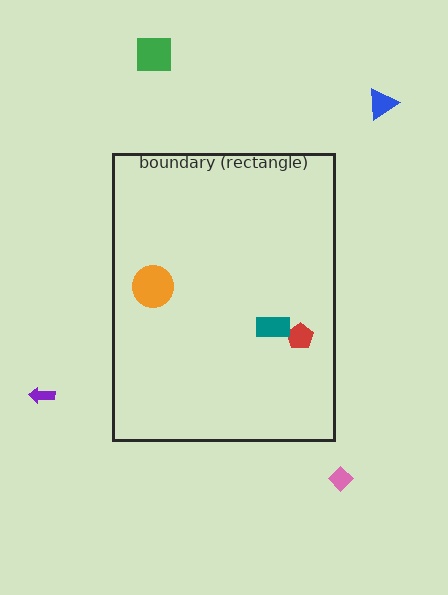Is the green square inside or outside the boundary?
Outside.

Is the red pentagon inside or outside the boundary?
Inside.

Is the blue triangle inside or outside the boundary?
Outside.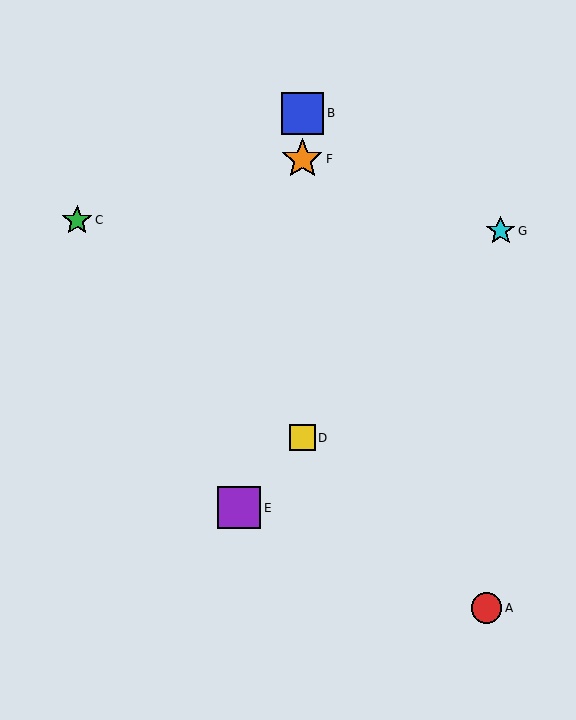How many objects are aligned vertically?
3 objects (B, D, F) are aligned vertically.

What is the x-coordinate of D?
Object D is at x≈302.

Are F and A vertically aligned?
No, F is at x≈302 and A is at x≈486.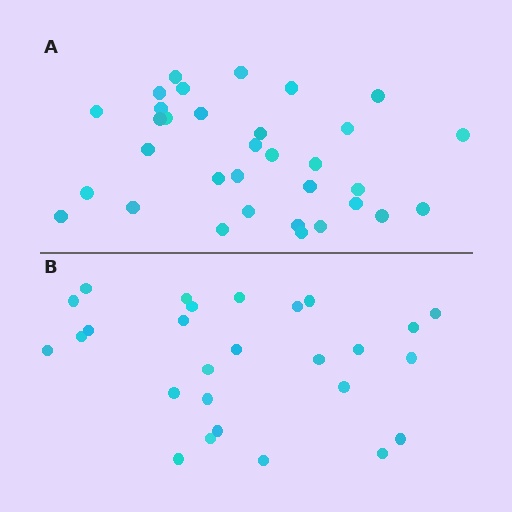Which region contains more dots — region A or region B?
Region A (the top region) has more dots.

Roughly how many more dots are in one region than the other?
Region A has about 6 more dots than region B.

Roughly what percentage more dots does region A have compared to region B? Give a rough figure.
About 20% more.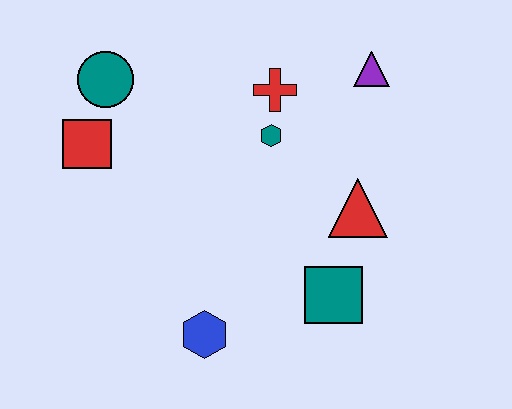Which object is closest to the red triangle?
The teal square is closest to the red triangle.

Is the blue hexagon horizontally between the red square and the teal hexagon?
Yes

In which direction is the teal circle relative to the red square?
The teal circle is above the red square.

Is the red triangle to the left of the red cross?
No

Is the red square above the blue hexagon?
Yes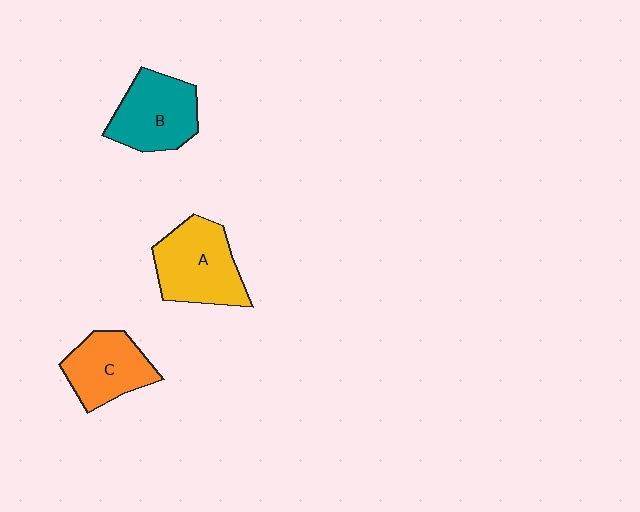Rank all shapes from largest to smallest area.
From largest to smallest: A (yellow), B (teal), C (orange).